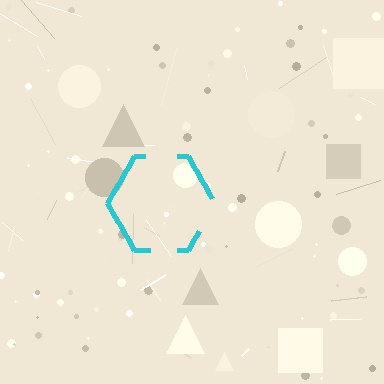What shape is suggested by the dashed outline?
The dashed outline suggests a hexagon.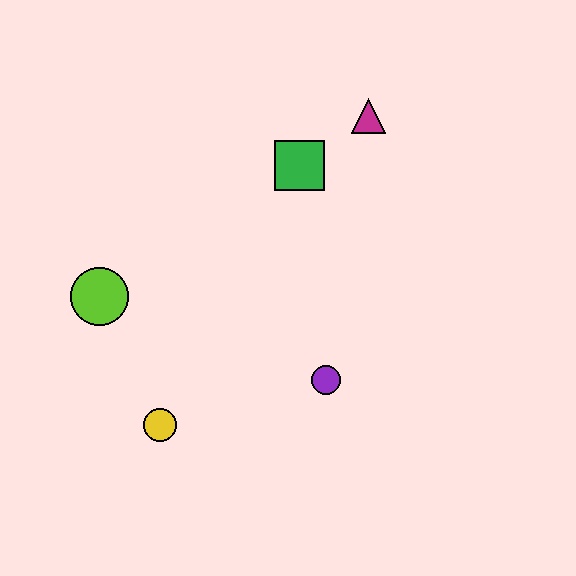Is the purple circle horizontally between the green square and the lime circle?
No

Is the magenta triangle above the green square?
Yes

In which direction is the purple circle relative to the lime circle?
The purple circle is to the right of the lime circle.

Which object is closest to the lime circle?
The yellow circle is closest to the lime circle.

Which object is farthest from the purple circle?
The magenta triangle is farthest from the purple circle.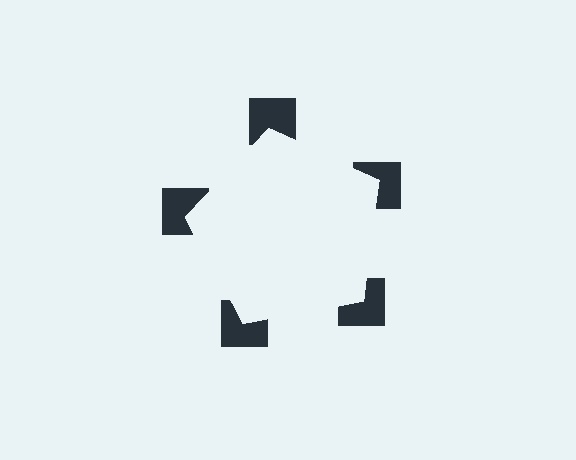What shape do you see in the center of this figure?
An illusory pentagon — its edges are inferred from the aligned wedge cuts in the notched squares, not physically drawn.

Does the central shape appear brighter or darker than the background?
It typically appears slightly brighter than the background, even though no actual brightness change is drawn.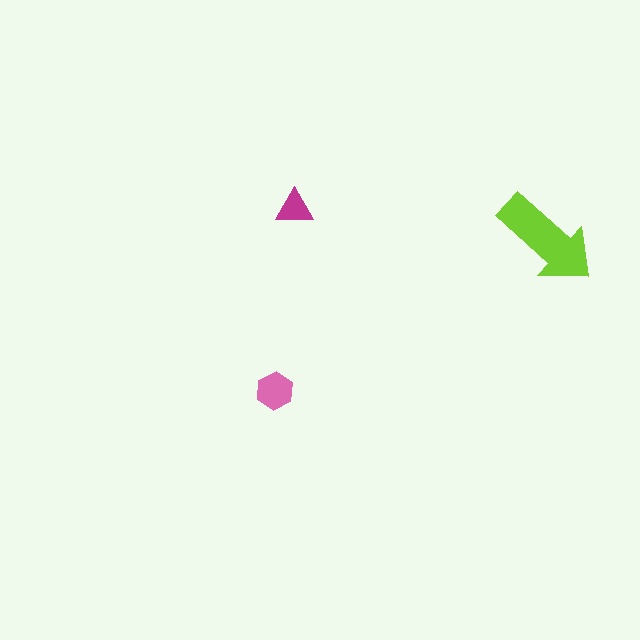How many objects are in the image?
There are 3 objects in the image.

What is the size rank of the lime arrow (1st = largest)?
1st.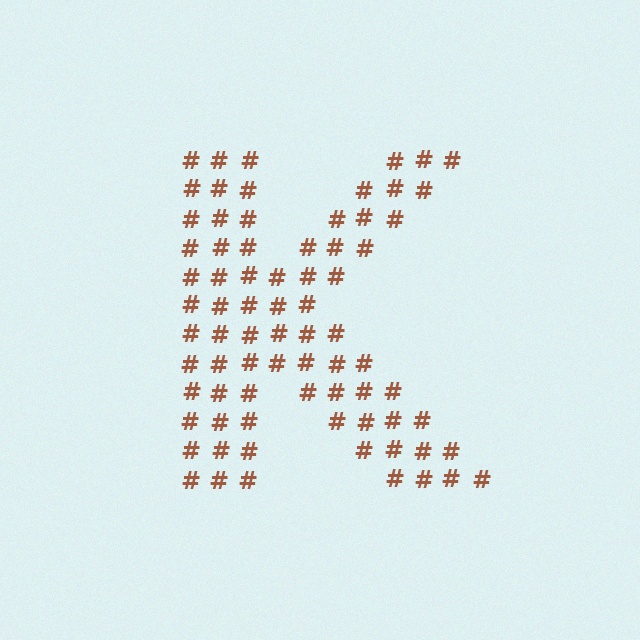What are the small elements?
The small elements are hash symbols.